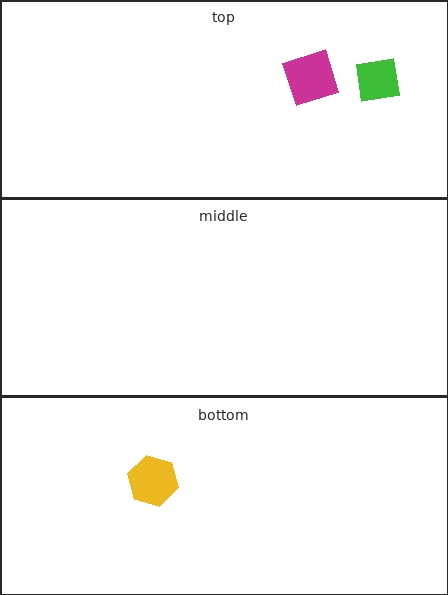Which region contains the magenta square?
The top region.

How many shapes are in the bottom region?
1.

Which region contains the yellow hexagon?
The bottom region.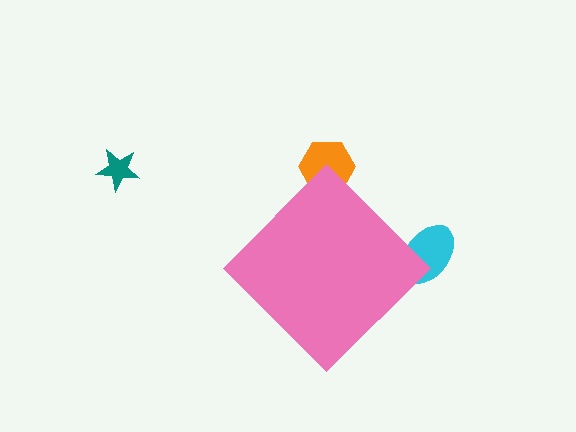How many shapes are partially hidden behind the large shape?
2 shapes are partially hidden.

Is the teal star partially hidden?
No, the teal star is fully visible.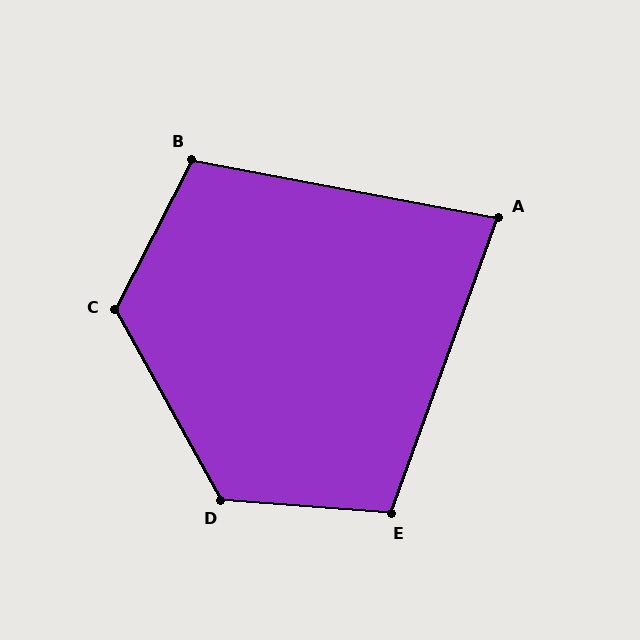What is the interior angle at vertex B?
Approximately 106 degrees (obtuse).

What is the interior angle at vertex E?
Approximately 106 degrees (obtuse).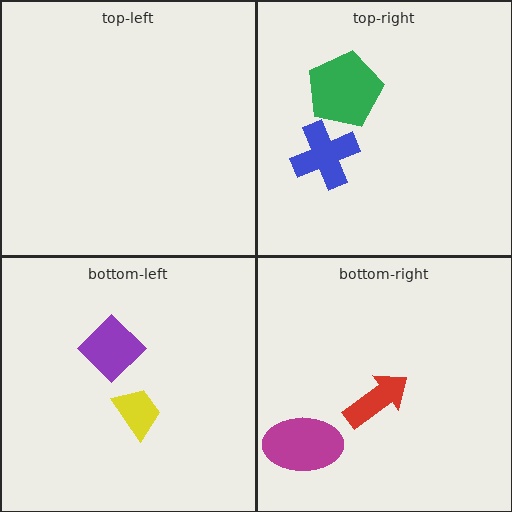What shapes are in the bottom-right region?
The red arrow, the magenta ellipse.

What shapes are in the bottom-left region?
The purple diamond, the yellow trapezoid.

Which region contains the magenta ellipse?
The bottom-right region.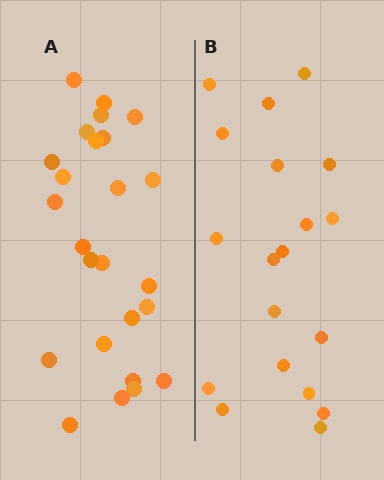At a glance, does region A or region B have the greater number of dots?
Region A (the left region) has more dots.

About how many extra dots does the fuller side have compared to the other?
Region A has about 6 more dots than region B.